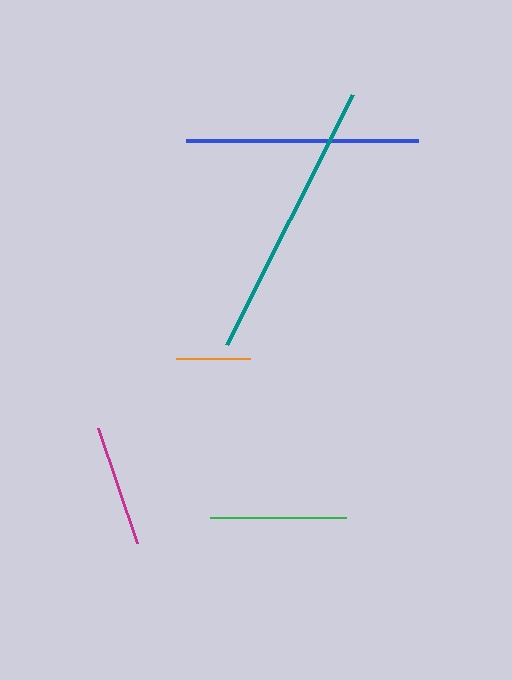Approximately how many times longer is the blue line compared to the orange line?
The blue line is approximately 3.2 times the length of the orange line.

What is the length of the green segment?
The green segment is approximately 135 pixels long.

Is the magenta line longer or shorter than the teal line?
The teal line is longer than the magenta line.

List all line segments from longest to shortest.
From longest to shortest: teal, blue, green, magenta, orange.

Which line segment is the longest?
The teal line is the longest at approximately 279 pixels.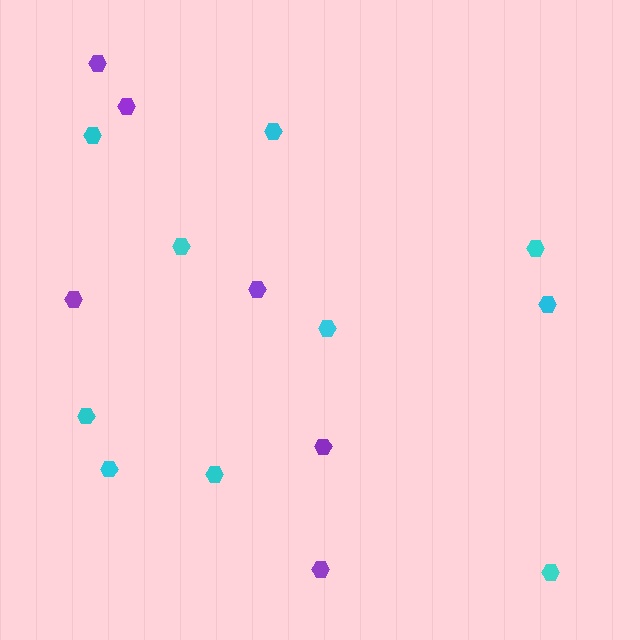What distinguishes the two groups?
There are 2 groups: one group of purple hexagons (6) and one group of cyan hexagons (10).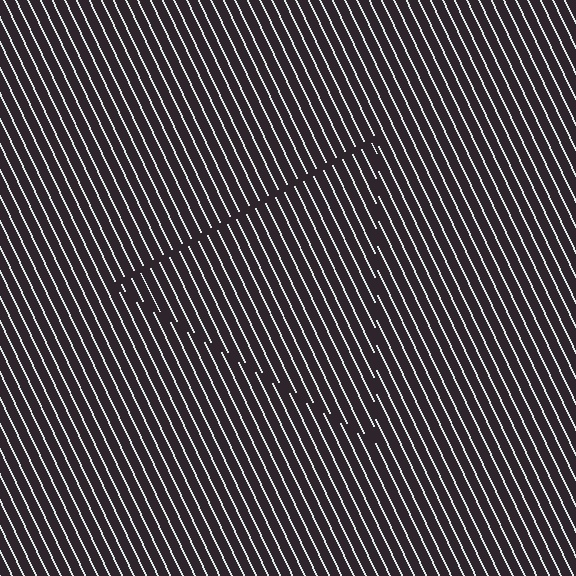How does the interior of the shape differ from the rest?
The interior of the shape contains the same grating, shifted by half a period — the contour is defined by the phase discontinuity where line-ends from the inner and outer gratings abut.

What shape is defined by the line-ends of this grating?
An illusory triangle. The interior of the shape contains the same grating, shifted by half a period — the contour is defined by the phase discontinuity where line-ends from the inner and outer gratings abut.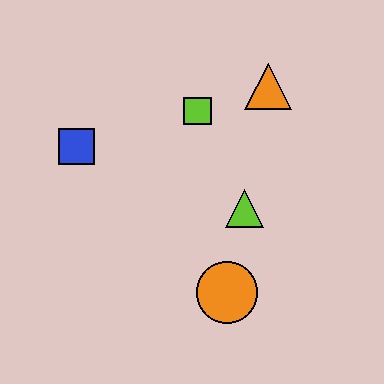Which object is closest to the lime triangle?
The orange circle is closest to the lime triangle.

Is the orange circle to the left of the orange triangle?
Yes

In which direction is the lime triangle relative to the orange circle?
The lime triangle is above the orange circle.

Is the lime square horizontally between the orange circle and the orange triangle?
No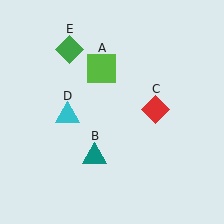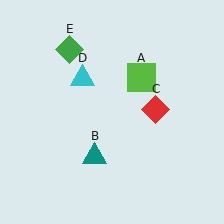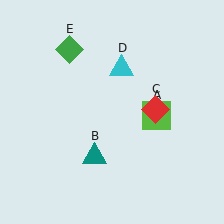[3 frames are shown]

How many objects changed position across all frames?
2 objects changed position: lime square (object A), cyan triangle (object D).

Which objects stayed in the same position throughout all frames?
Teal triangle (object B) and red diamond (object C) and green diamond (object E) remained stationary.